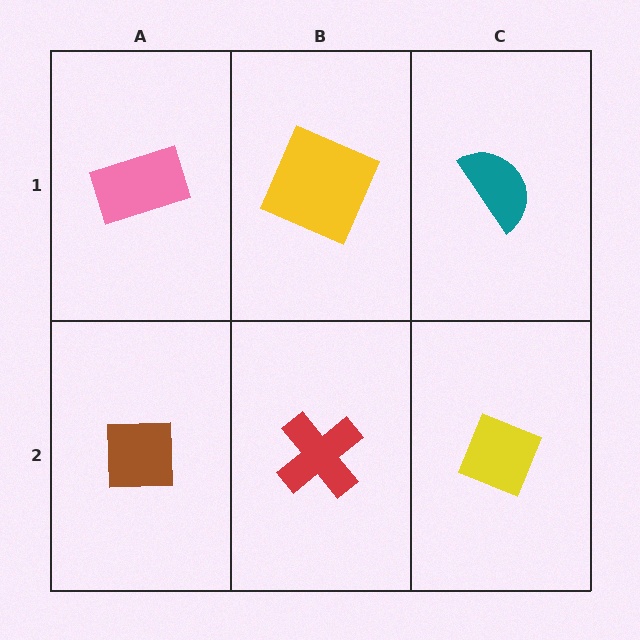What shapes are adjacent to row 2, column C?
A teal semicircle (row 1, column C), a red cross (row 2, column B).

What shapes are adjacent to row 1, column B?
A red cross (row 2, column B), a pink rectangle (row 1, column A), a teal semicircle (row 1, column C).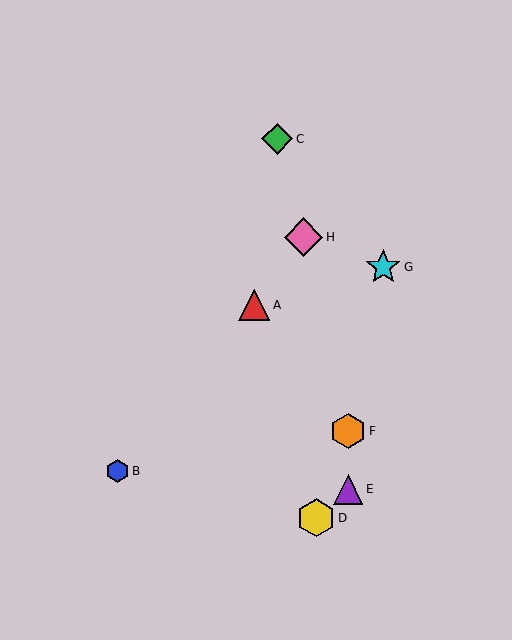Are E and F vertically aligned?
Yes, both are at x≈348.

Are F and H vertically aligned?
No, F is at x≈348 and H is at x≈303.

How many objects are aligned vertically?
2 objects (E, F) are aligned vertically.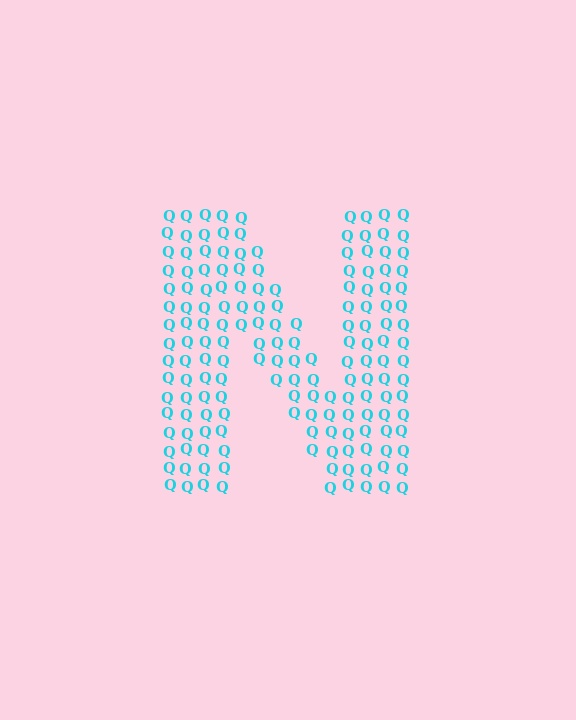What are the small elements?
The small elements are letter Q's.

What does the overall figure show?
The overall figure shows the letter N.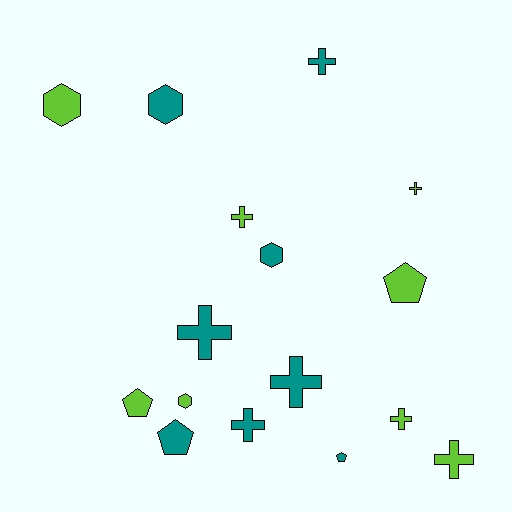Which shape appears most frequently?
Cross, with 8 objects.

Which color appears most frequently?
Lime, with 8 objects.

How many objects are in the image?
There are 16 objects.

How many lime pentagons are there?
There are 2 lime pentagons.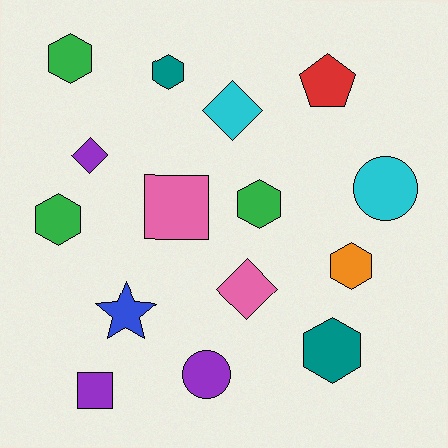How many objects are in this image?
There are 15 objects.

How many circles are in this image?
There are 2 circles.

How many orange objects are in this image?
There is 1 orange object.